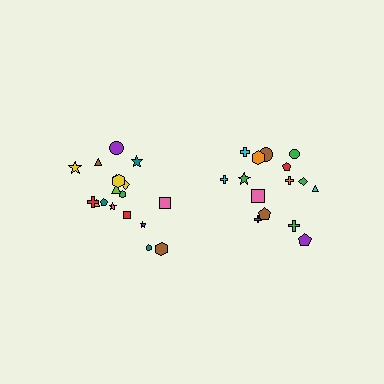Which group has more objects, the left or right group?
The left group.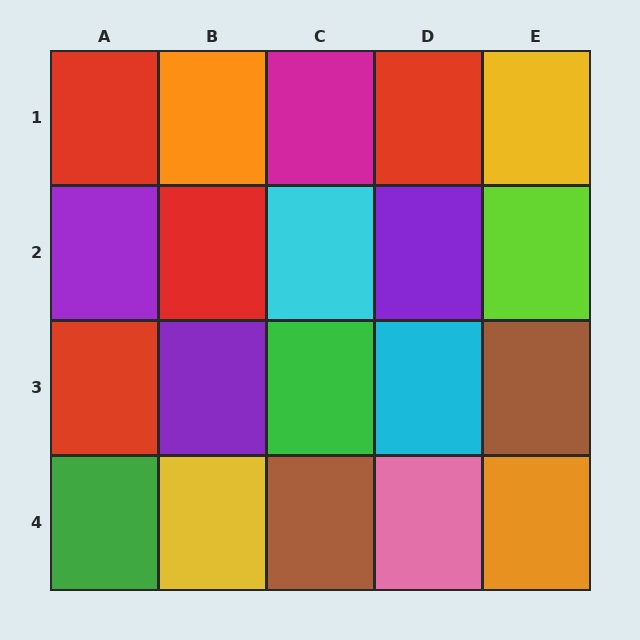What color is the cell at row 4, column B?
Yellow.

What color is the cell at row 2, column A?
Purple.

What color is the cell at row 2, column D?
Purple.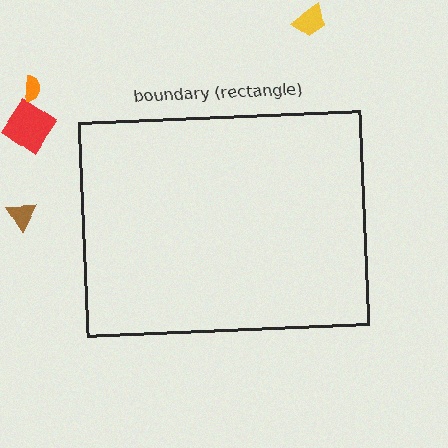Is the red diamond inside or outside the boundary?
Outside.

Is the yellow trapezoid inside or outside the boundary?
Outside.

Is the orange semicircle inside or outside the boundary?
Outside.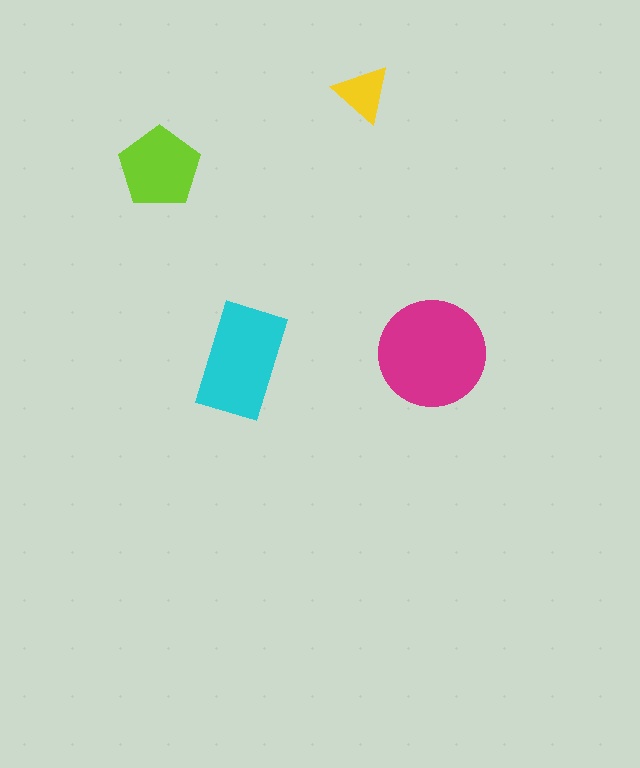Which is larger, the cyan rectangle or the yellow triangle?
The cyan rectangle.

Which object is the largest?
The magenta circle.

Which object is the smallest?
The yellow triangle.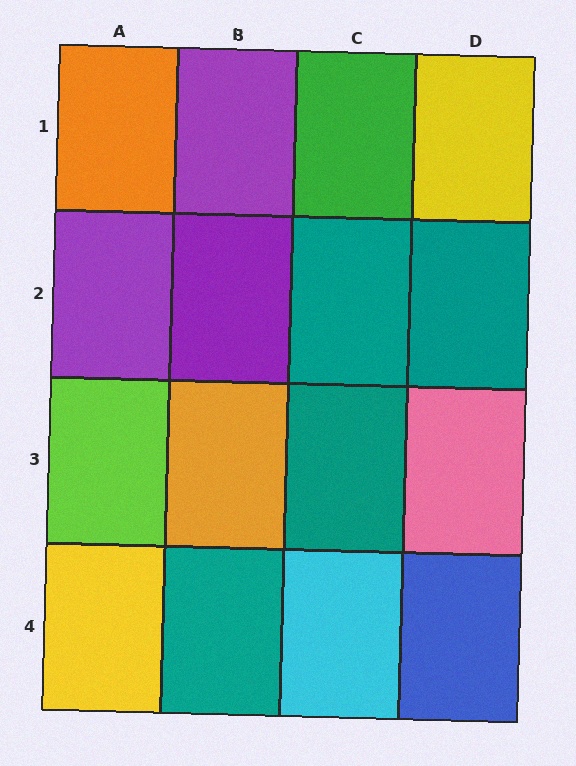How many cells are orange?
2 cells are orange.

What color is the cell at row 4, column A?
Yellow.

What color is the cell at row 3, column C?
Teal.